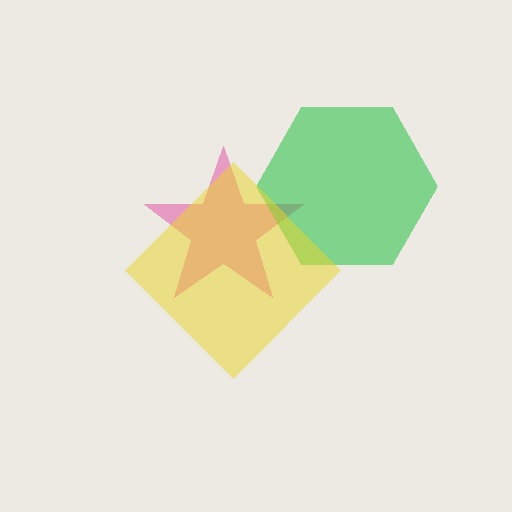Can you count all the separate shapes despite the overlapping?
Yes, there are 3 separate shapes.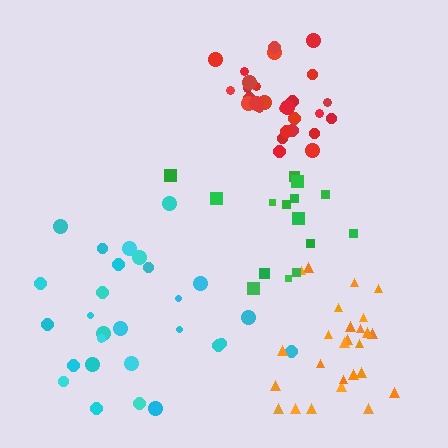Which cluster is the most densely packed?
Red.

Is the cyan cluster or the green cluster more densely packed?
Cyan.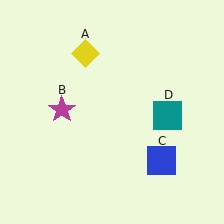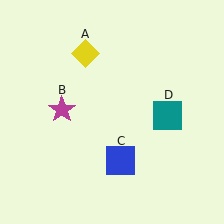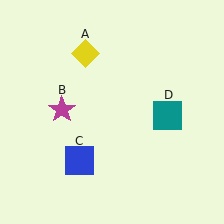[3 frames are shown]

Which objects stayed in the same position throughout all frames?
Yellow diamond (object A) and magenta star (object B) and teal square (object D) remained stationary.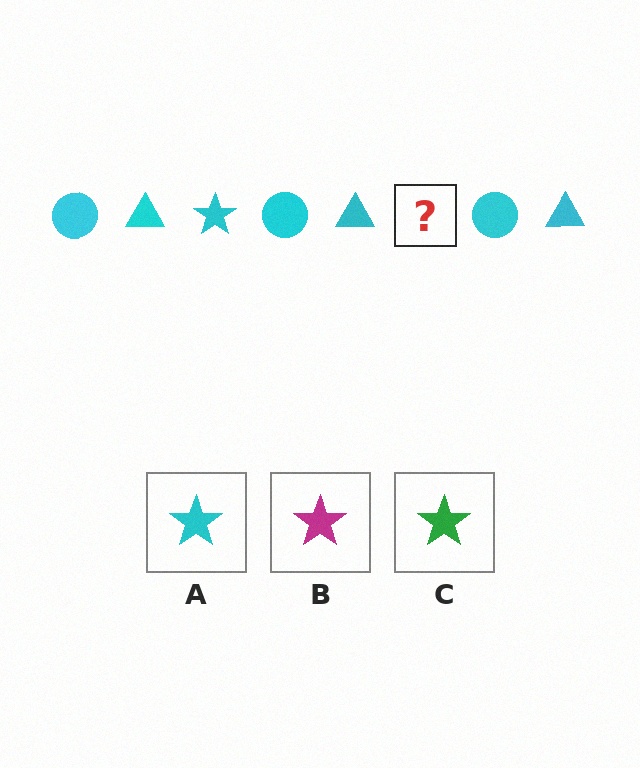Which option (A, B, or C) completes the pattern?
A.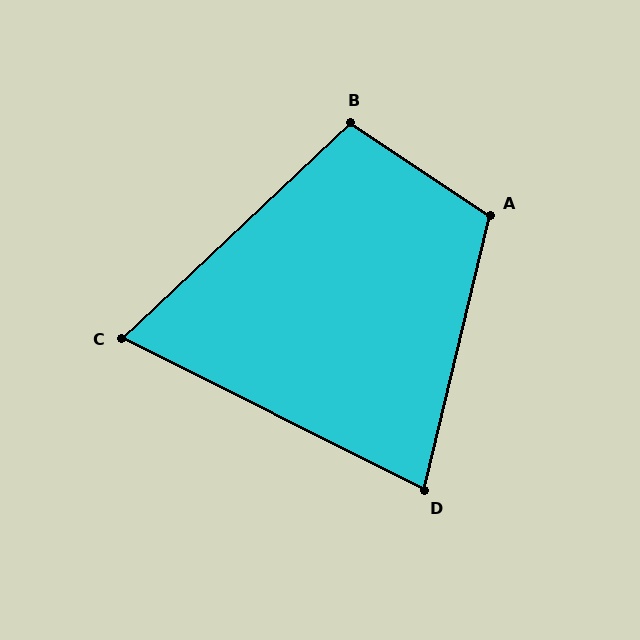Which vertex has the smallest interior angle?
C, at approximately 70 degrees.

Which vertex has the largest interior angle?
A, at approximately 110 degrees.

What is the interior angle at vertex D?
Approximately 77 degrees (acute).